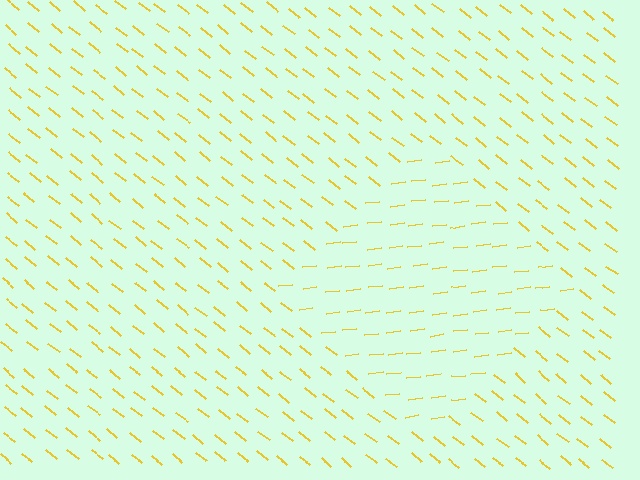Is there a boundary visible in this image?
Yes, there is a texture boundary formed by a change in line orientation.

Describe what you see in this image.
The image is filled with small yellow line segments. A diamond region in the image has lines oriented differently from the surrounding lines, creating a visible texture boundary.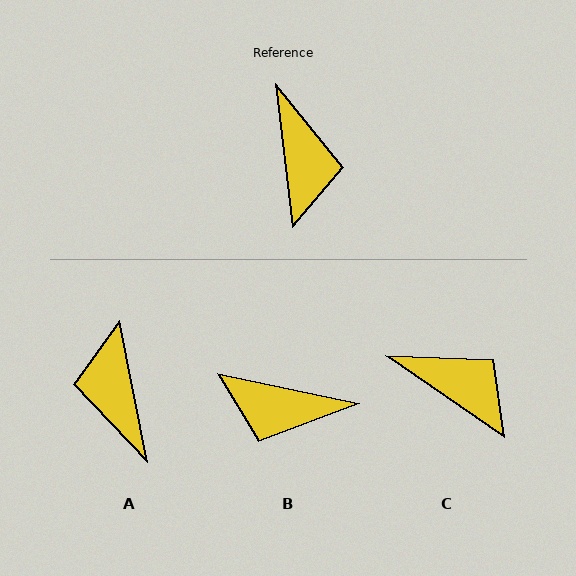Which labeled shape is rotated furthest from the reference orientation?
A, about 175 degrees away.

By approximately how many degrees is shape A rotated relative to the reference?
Approximately 175 degrees clockwise.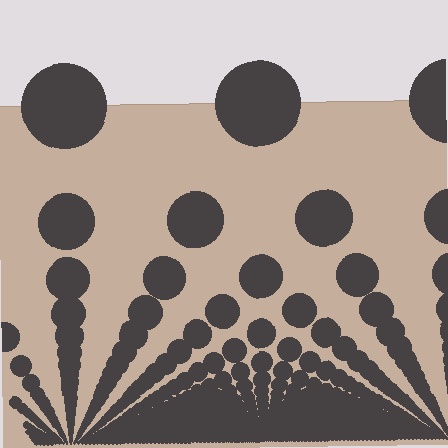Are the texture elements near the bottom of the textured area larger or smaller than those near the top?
Smaller. The gradient is inverted — elements near the bottom are smaller and denser.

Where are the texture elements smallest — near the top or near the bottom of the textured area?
Near the bottom.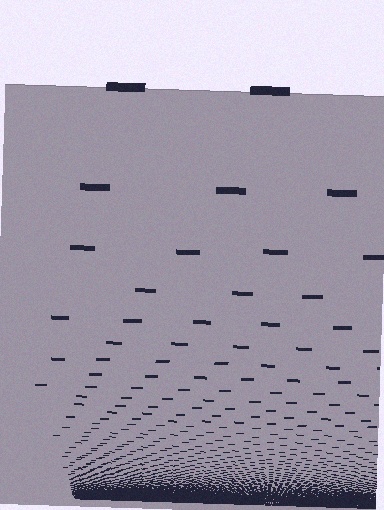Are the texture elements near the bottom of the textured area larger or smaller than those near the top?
Smaller. The gradient is inverted — elements near the bottom are smaller and denser.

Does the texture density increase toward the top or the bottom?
Density increases toward the bottom.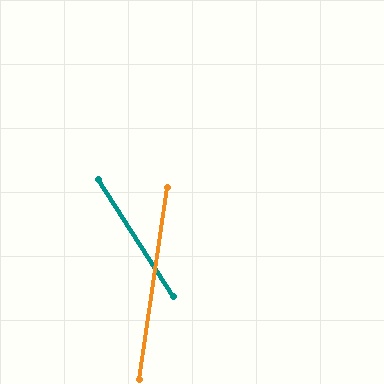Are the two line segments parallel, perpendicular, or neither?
Neither parallel nor perpendicular — they differ by about 41°.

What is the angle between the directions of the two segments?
Approximately 41 degrees.